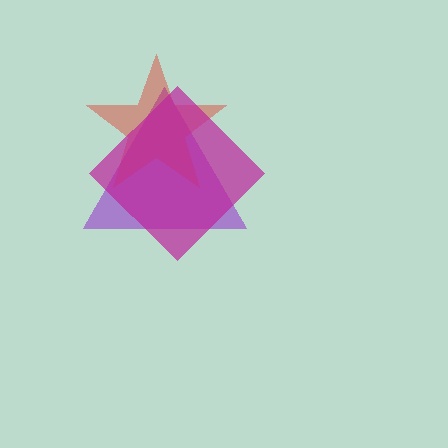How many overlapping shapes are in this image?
There are 3 overlapping shapes in the image.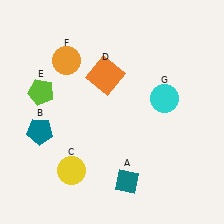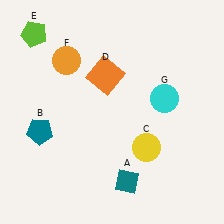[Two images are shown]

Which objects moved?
The objects that moved are: the yellow circle (C), the lime pentagon (E).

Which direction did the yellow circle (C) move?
The yellow circle (C) moved right.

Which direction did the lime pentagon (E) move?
The lime pentagon (E) moved up.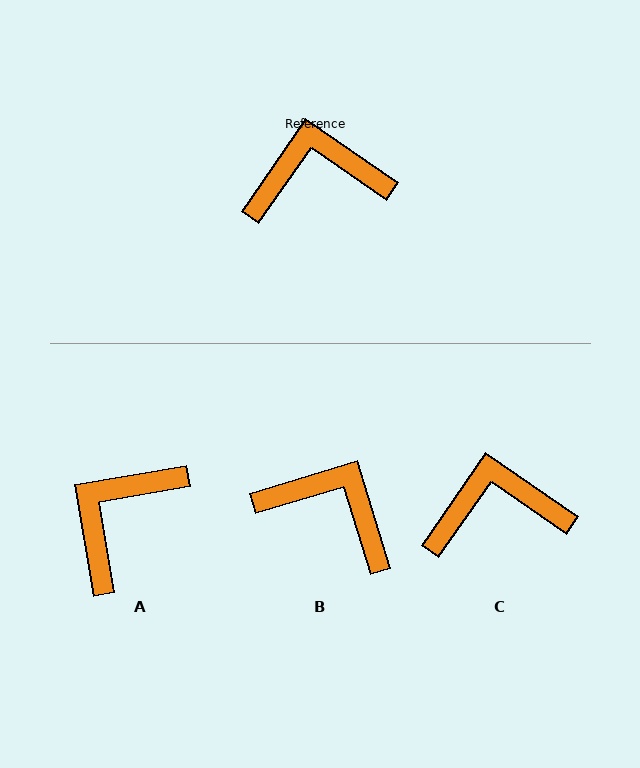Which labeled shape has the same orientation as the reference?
C.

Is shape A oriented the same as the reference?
No, it is off by about 44 degrees.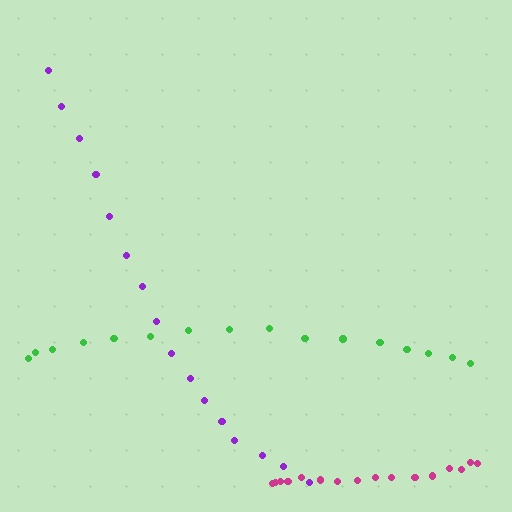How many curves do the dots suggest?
There are 3 distinct paths.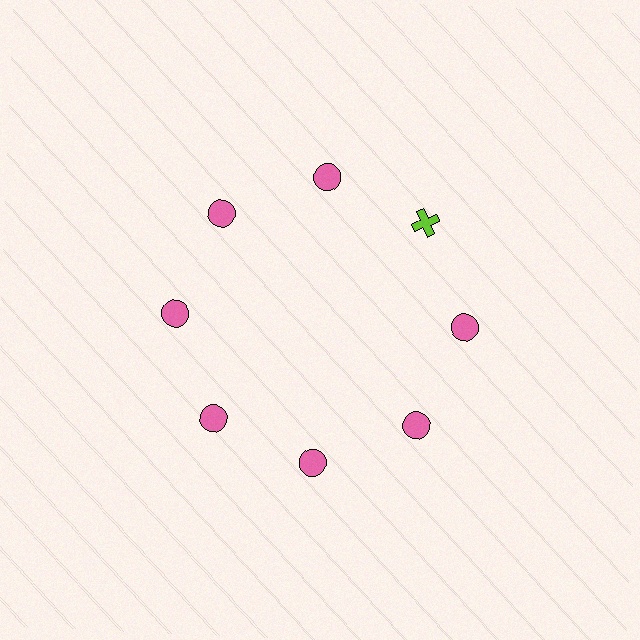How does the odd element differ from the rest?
It differs in both color (lime instead of pink) and shape (cross instead of circle).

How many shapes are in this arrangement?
There are 8 shapes arranged in a ring pattern.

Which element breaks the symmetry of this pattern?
The lime cross at roughly the 2 o'clock position breaks the symmetry. All other shapes are pink circles.